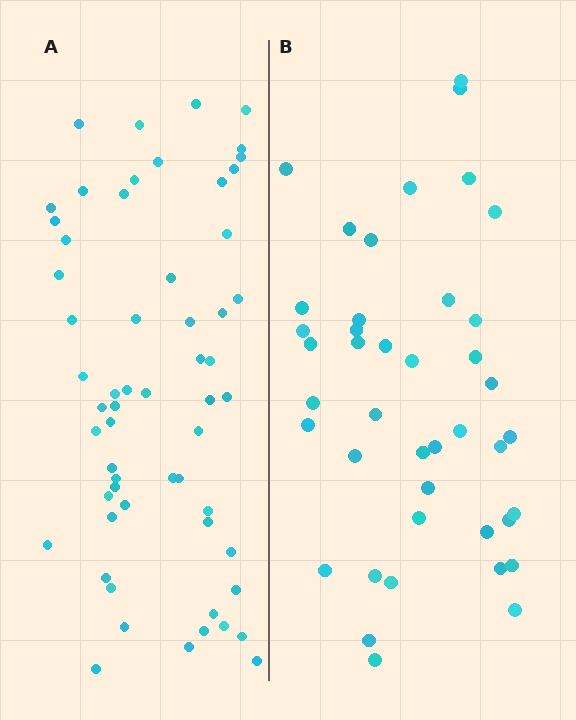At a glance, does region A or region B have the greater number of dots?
Region A (the left region) has more dots.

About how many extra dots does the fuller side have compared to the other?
Region A has approximately 15 more dots than region B.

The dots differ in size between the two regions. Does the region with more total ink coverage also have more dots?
No. Region B has more total ink coverage because its dots are larger, but region A actually contains more individual dots. Total area can be misleading — the number of items is what matters here.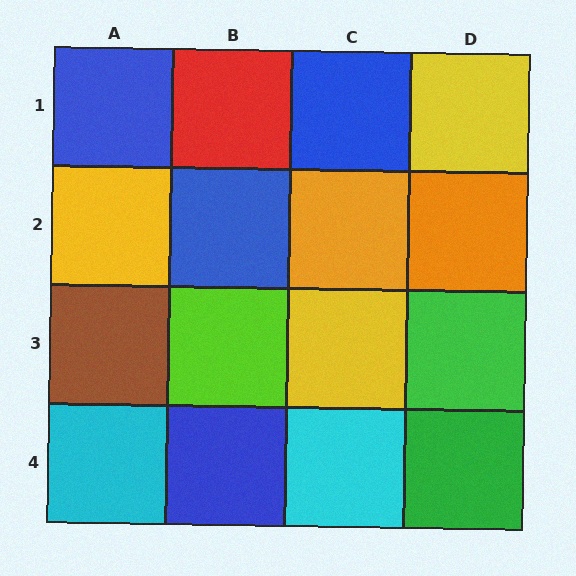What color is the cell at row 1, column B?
Red.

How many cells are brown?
1 cell is brown.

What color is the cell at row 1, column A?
Blue.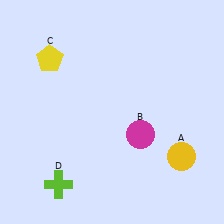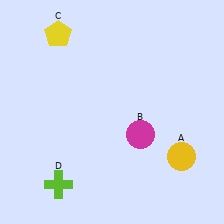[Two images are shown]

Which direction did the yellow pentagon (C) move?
The yellow pentagon (C) moved up.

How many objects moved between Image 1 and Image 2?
1 object moved between the two images.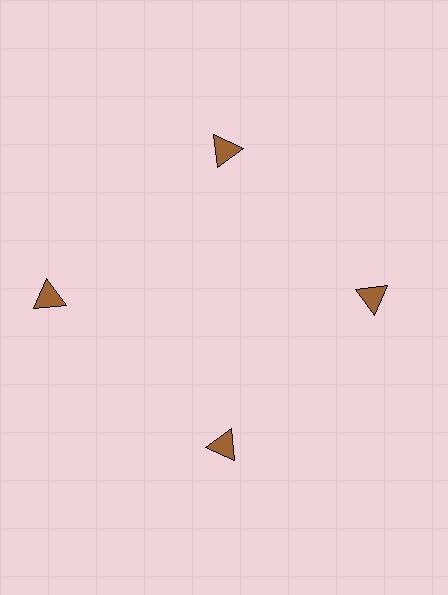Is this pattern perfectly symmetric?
No. The 4 brown triangles are arranged in a ring, but one element near the 9 o'clock position is pushed outward from the center, breaking the 4-fold rotational symmetry.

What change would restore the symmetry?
The symmetry would be restored by moving it inward, back onto the ring so that all 4 triangles sit at equal angles and equal distance from the center.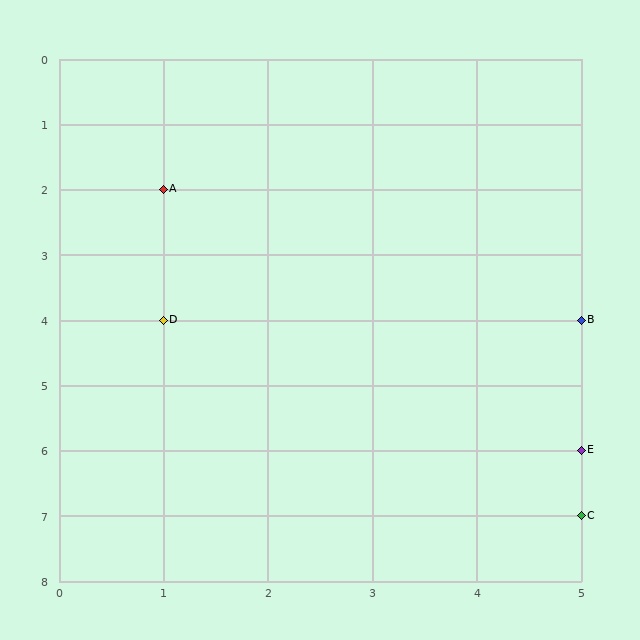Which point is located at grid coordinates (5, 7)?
Point C is at (5, 7).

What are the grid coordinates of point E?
Point E is at grid coordinates (5, 6).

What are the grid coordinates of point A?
Point A is at grid coordinates (1, 2).